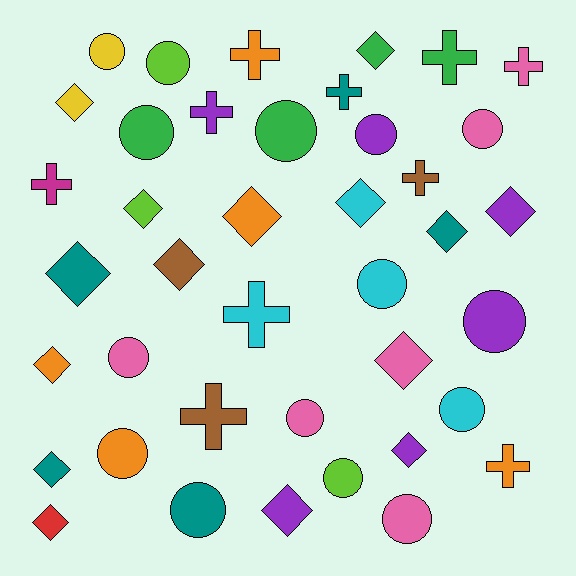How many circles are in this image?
There are 15 circles.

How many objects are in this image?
There are 40 objects.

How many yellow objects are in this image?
There are 2 yellow objects.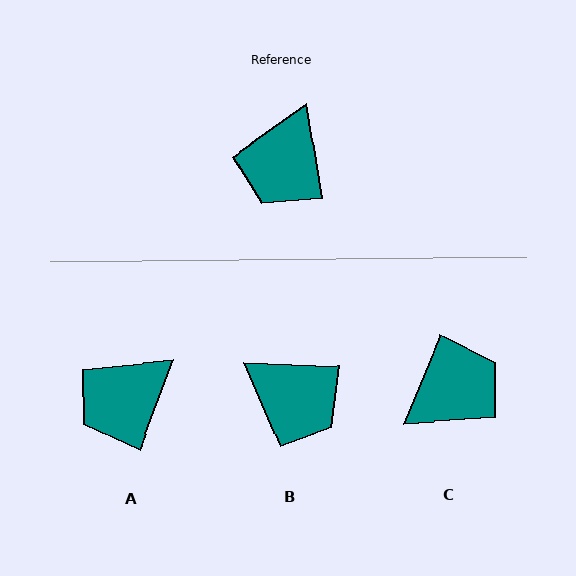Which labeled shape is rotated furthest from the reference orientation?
C, about 149 degrees away.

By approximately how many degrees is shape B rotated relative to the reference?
Approximately 78 degrees counter-clockwise.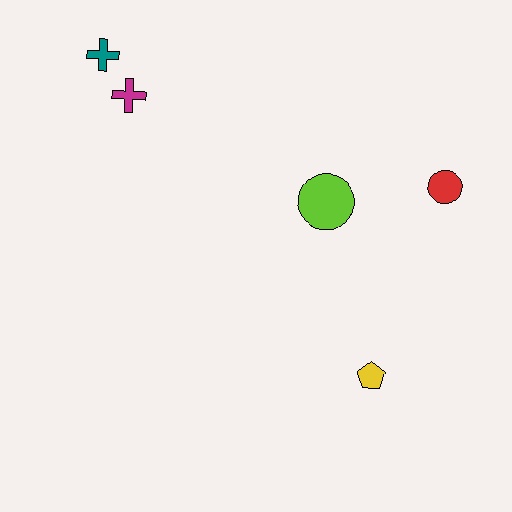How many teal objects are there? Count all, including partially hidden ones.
There is 1 teal object.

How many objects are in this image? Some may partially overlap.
There are 5 objects.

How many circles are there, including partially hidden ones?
There are 2 circles.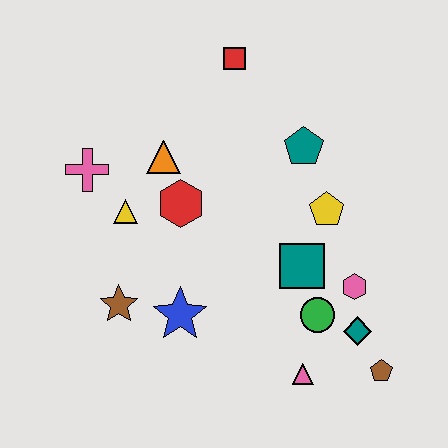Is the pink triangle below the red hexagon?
Yes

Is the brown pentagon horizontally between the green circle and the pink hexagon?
No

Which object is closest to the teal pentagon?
The yellow pentagon is closest to the teal pentagon.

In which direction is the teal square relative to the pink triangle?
The teal square is above the pink triangle.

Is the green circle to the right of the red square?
Yes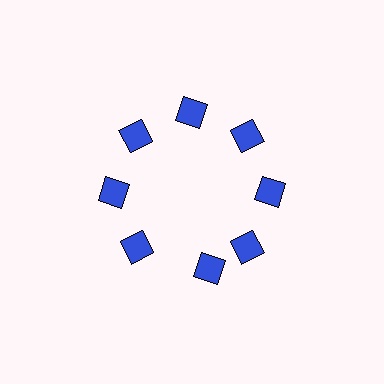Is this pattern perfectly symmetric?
No. The 8 blue diamonds are arranged in a ring, but one element near the 6 o'clock position is rotated out of alignment along the ring, breaking the 8-fold rotational symmetry.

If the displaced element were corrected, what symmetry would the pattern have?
It would have 8-fold rotational symmetry — the pattern would map onto itself every 45 degrees.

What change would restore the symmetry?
The symmetry would be restored by rotating it back into even spacing with its neighbors so that all 8 diamonds sit at equal angles and equal distance from the center.